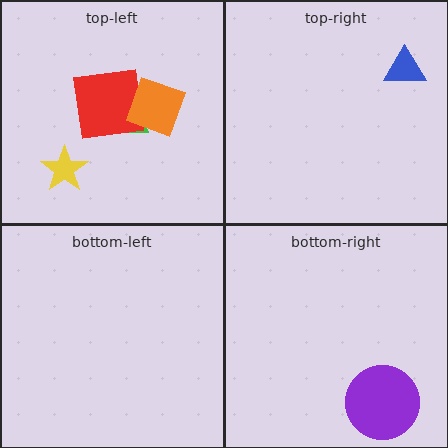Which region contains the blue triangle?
The top-right region.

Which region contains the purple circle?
The bottom-right region.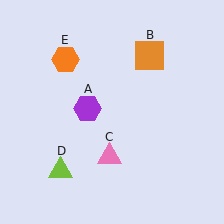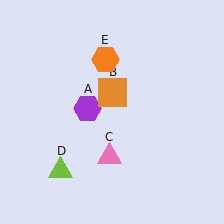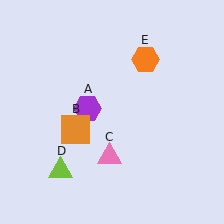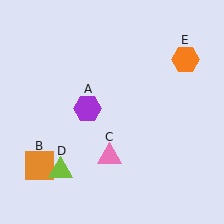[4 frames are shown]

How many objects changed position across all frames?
2 objects changed position: orange square (object B), orange hexagon (object E).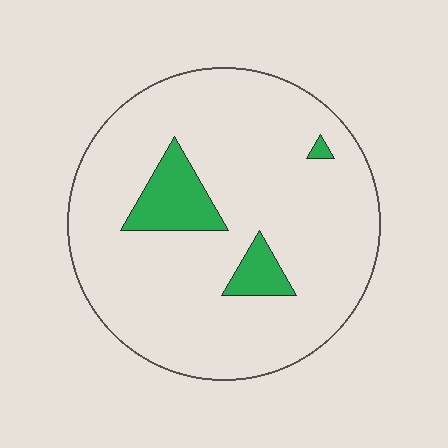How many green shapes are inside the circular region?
3.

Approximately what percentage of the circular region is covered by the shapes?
Approximately 10%.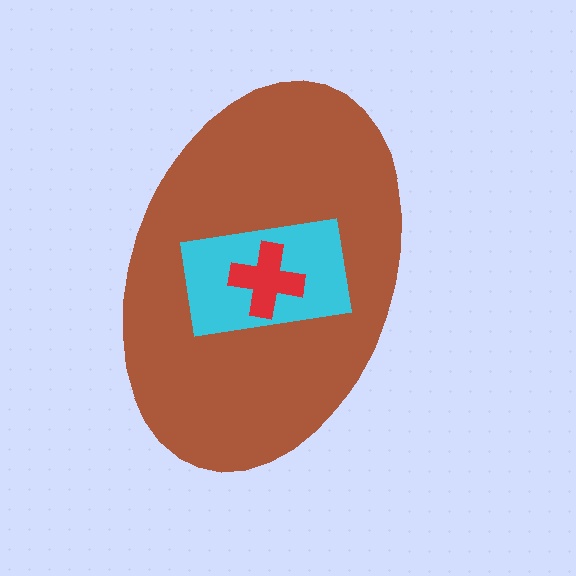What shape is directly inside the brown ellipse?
The cyan rectangle.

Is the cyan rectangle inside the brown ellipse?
Yes.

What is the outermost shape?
The brown ellipse.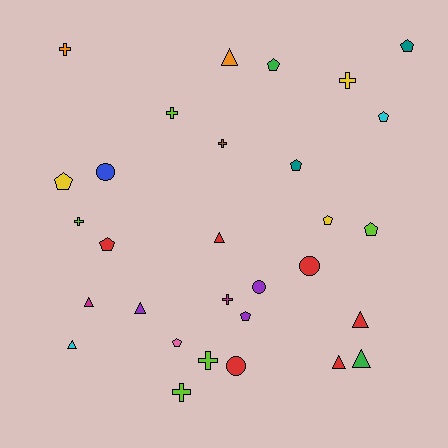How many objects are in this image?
There are 30 objects.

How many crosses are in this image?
There are 8 crosses.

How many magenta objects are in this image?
There are 2 magenta objects.